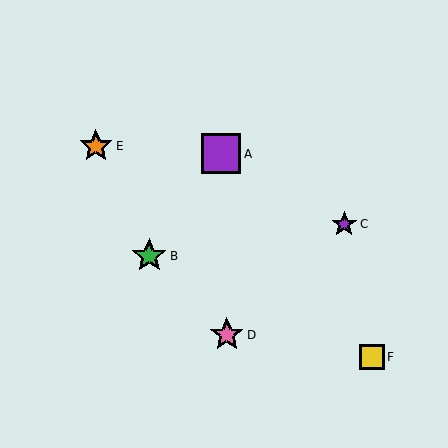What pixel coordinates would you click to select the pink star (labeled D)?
Click at (227, 335) to select the pink star D.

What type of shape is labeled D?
Shape D is a pink star.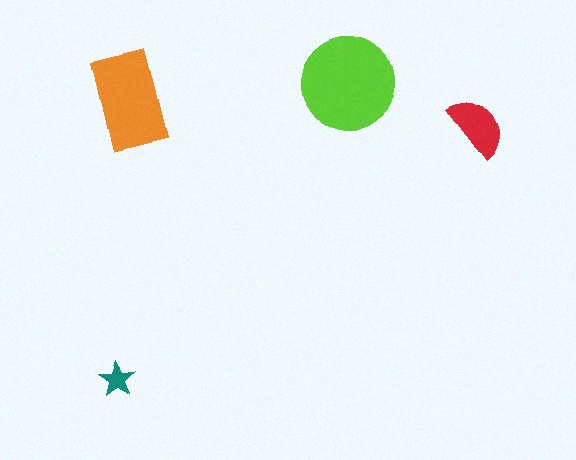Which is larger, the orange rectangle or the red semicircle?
The orange rectangle.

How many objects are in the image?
There are 4 objects in the image.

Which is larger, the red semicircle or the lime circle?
The lime circle.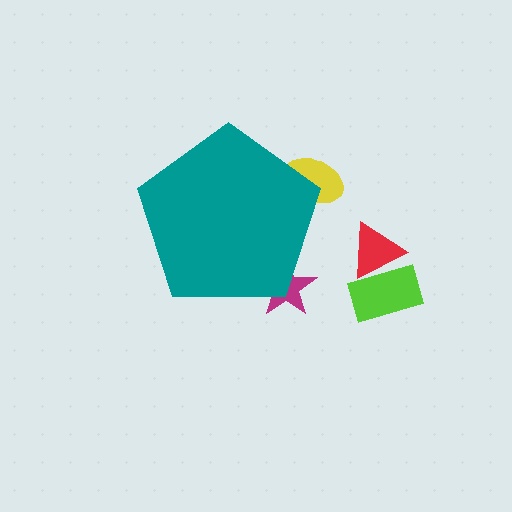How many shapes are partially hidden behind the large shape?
2 shapes are partially hidden.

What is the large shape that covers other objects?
A teal pentagon.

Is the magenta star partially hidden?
Yes, the magenta star is partially hidden behind the teal pentagon.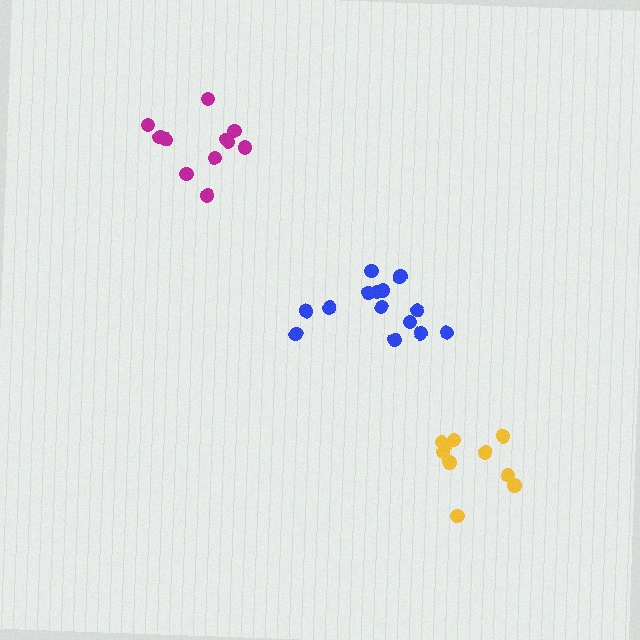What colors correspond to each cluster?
The clusters are colored: blue, yellow, magenta.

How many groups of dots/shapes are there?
There are 3 groups.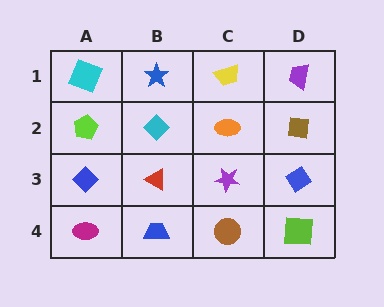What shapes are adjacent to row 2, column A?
A cyan square (row 1, column A), a blue diamond (row 3, column A), a cyan diamond (row 2, column B).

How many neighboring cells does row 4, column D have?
2.